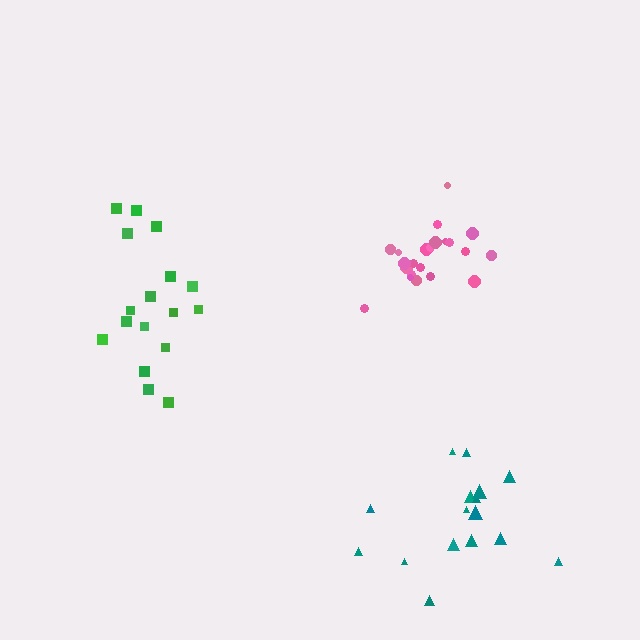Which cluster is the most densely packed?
Pink.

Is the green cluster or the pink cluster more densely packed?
Pink.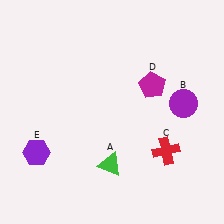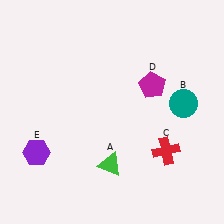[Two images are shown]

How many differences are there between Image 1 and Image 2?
There is 1 difference between the two images.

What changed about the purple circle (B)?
In Image 1, B is purple. In Image 2, it changed to teal.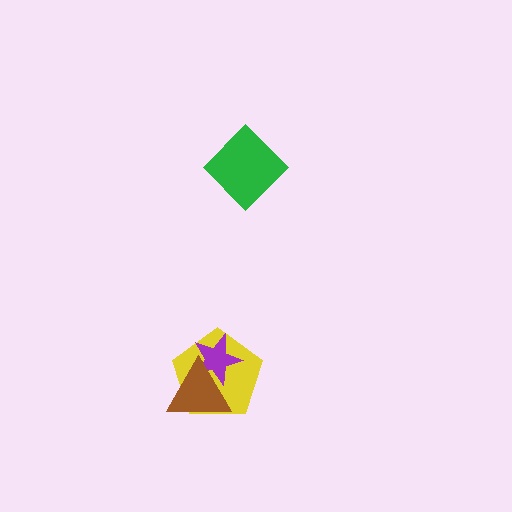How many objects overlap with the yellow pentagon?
2 objects overlap with the yellow pentagon.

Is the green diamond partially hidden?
No, no other shape covers it.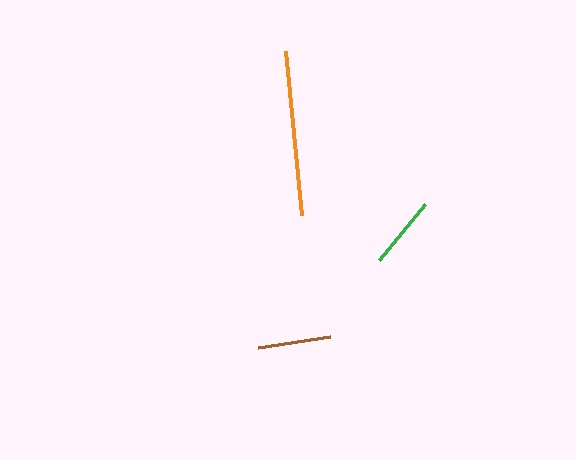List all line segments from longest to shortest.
From longest to shortest: orange, green, brown.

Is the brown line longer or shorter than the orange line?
The orange line is longer than the brown line.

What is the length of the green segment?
The green segment is approximately 72 pixels long.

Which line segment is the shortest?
The brown line is the shortest at approximately 72 pixels.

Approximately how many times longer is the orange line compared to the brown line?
The orange line is approximately 2.3 times the length of the brown line.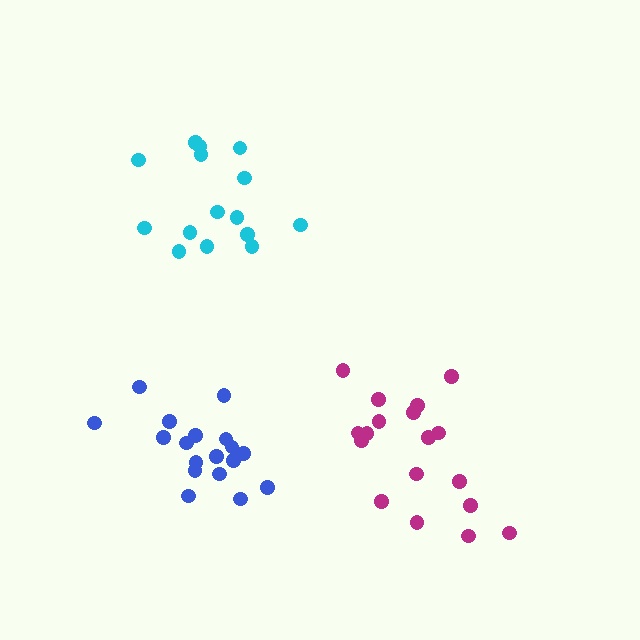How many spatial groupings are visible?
There are 3 spatial groupings.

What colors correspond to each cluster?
The clusters are colored: cyan, magenta, blue.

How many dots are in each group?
Group 1: 15 dots, Group 2: 18 dots, Group 3: 18 dots (51 total).